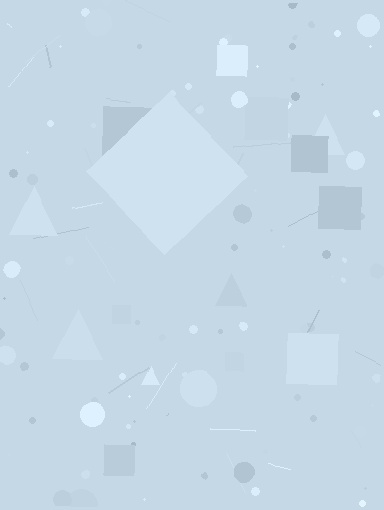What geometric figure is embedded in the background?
A diamond is embedded in the background.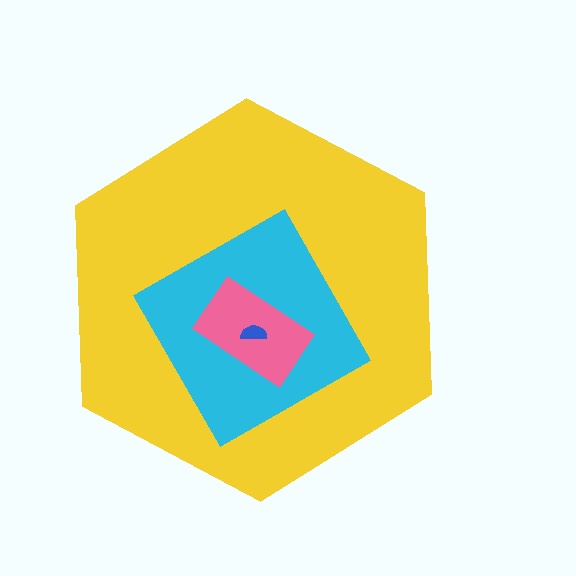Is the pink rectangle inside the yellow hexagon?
Yes.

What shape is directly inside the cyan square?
The pink rectangle.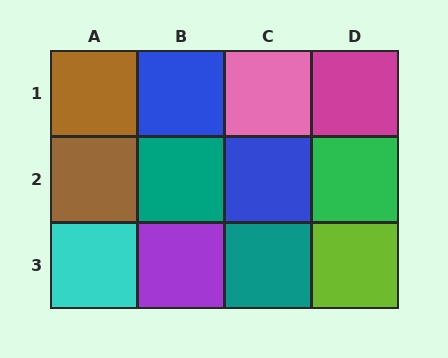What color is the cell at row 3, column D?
Lime.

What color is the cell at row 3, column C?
Teal.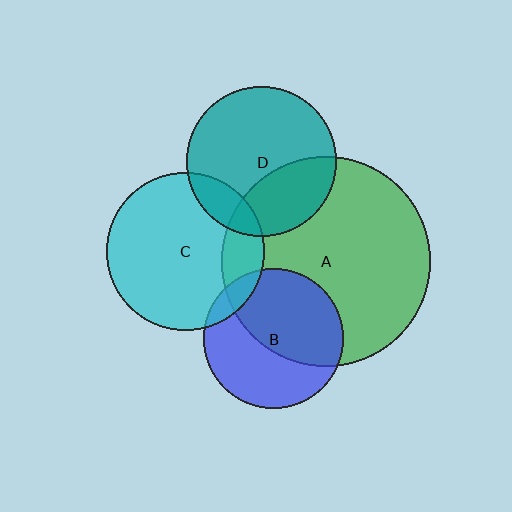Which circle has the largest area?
Circle A (green).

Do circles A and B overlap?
Yes.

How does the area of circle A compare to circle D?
Approximately 1.9 times.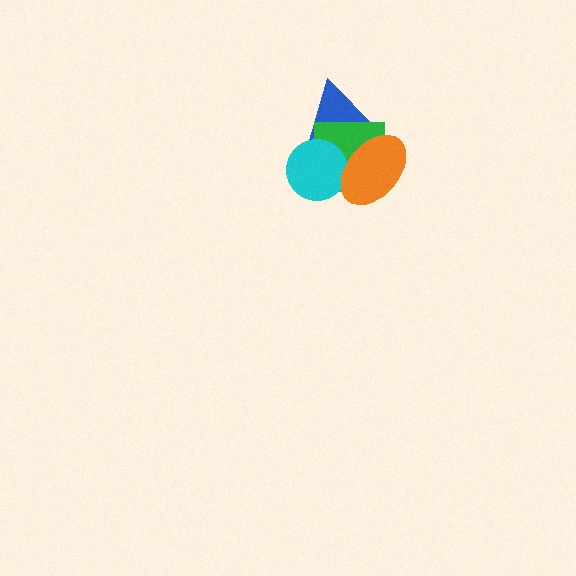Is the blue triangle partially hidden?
Yes, it is partially covered by another shape.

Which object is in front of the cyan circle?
The orange ellipse is in front of the cyan circle.